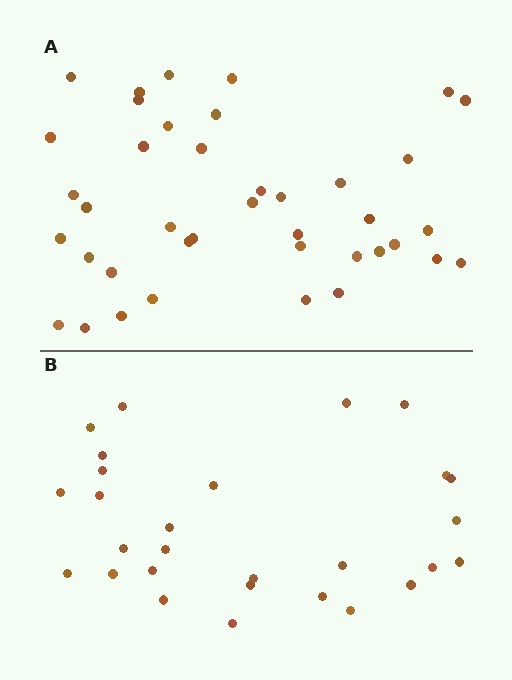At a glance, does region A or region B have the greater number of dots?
Region A (the top region) has more dots.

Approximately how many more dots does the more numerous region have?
Region A has roughly 12 or so more dots than region B.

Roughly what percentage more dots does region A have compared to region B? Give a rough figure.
About 45% more.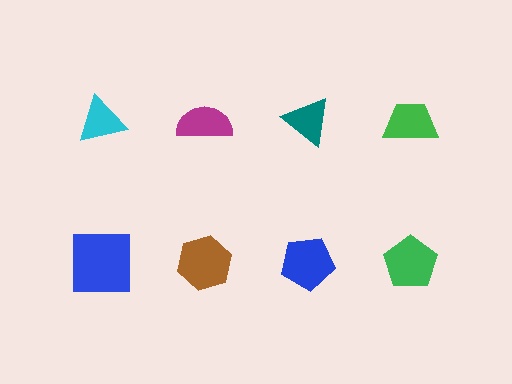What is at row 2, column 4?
A green pentagon.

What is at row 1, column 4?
A green trapezoid.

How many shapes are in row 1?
4 shapes.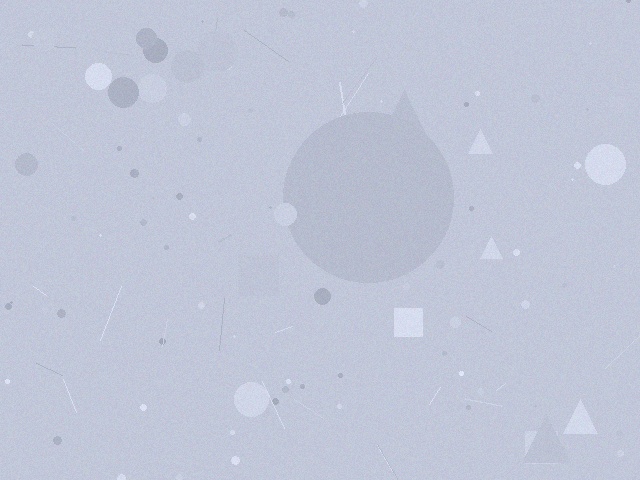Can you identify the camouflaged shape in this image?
The camouflaged shape is a circle.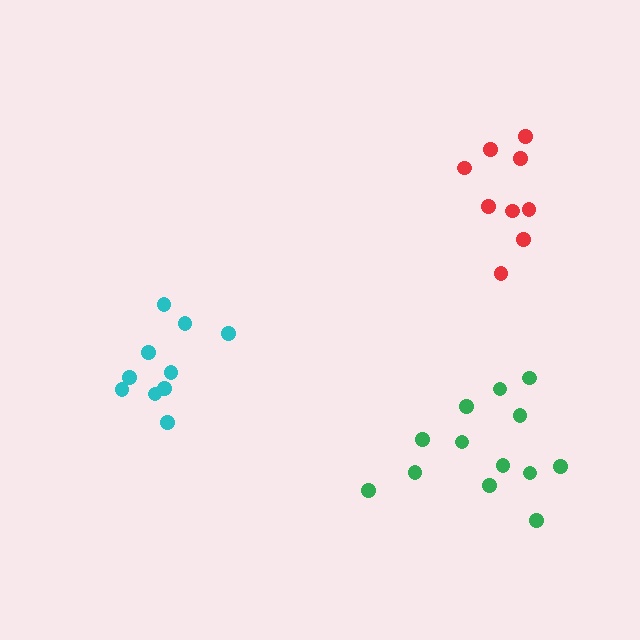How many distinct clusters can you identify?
There are 3 distinct clusters.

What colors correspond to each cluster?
The clusters are colored: cyan, green, red.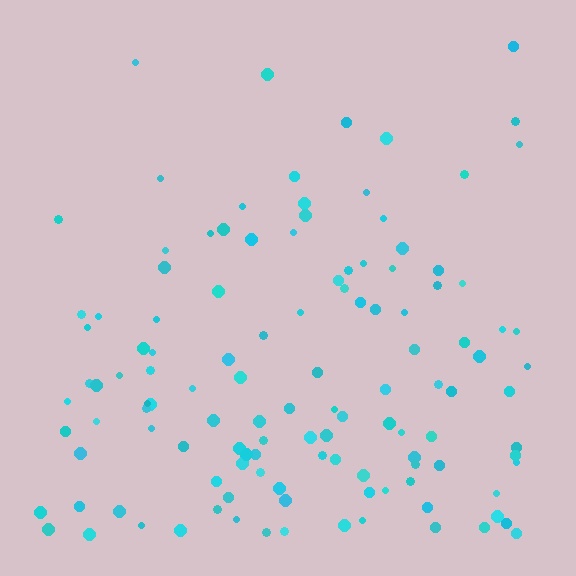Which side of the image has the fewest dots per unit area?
The top.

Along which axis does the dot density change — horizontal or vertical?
Vertical.